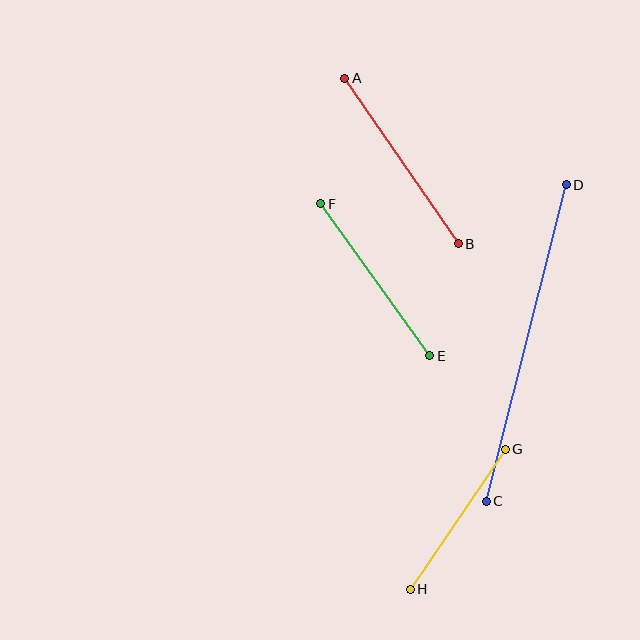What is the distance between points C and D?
The distance is approximately 326 pixels.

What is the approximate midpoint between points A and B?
The midpoint is at approximately (402, 161) pixels.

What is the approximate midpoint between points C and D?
The midpoint is at approximately (526, 343) pixels.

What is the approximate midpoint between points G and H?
The midpoint is at approximately (458, 519) pixels.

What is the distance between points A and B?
The distance is approximately 201 pixels.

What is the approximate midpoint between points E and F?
The midpoint is at approximately (375, 280) pixels.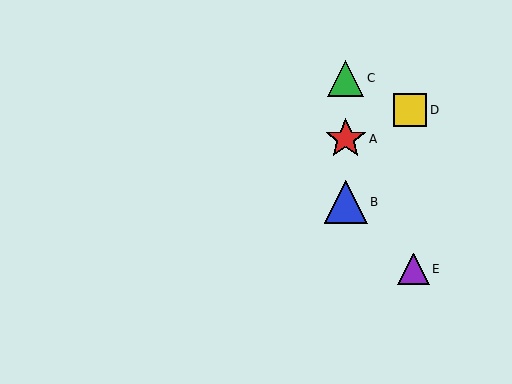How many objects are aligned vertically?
3 objects (A, B, C) are aligned vertically.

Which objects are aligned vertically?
Objects A, B, C are aligned vertically.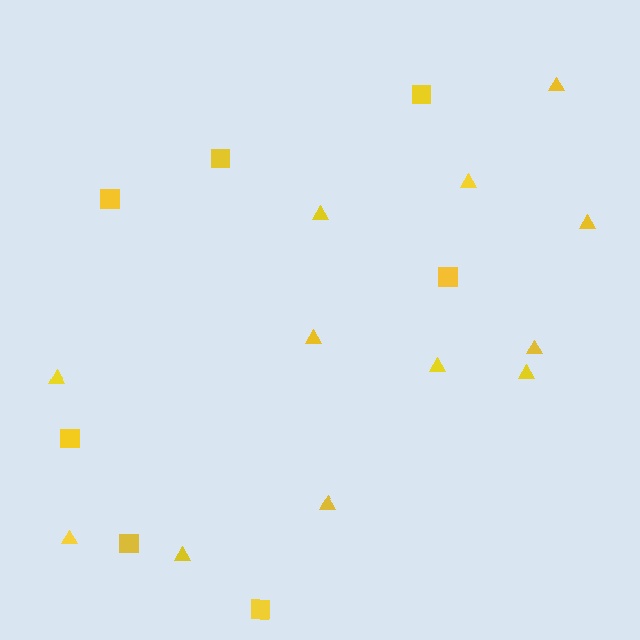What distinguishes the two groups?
There are 2 groups: one group of triangles (12) and one group of squares (7).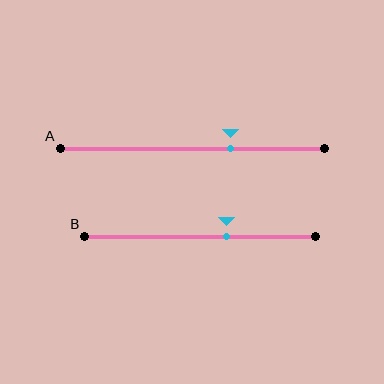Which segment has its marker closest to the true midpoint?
Segment B has its marker closest to the true midpoint.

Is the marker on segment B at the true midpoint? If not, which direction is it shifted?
No, the marker on segment B is shifted to the right by about 12% of the segment length.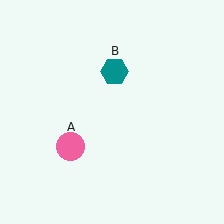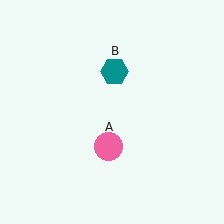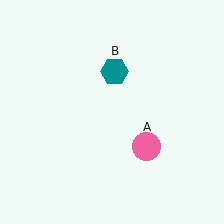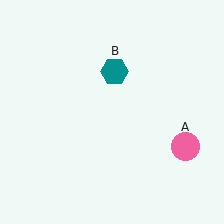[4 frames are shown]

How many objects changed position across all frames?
1 object changed position: pink circle (object A).